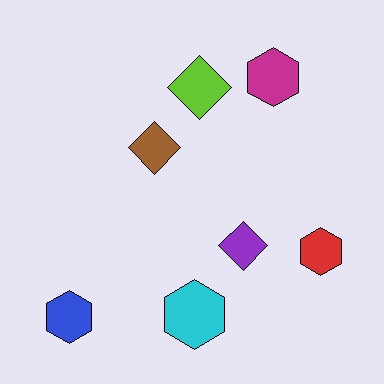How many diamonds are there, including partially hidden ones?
There are 3 diamonds.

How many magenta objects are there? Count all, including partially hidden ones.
There is 1 magenta object.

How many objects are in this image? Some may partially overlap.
There are 7 objects.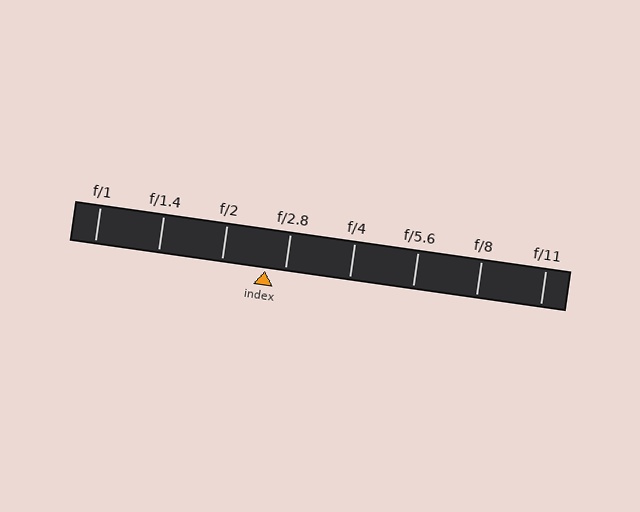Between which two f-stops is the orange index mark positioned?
The index mark is between f/2 and f/2.8.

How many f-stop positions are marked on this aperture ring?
There are 8 f-stop positions marked.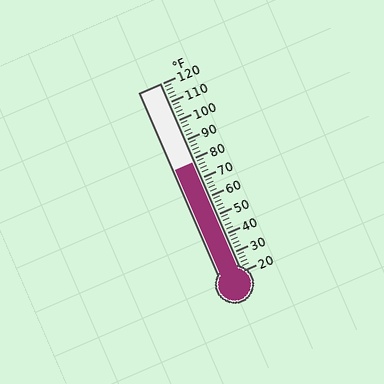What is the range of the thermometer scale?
The thermometer scale ranges from 20°F to 120°F.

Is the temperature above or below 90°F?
The temperature is below 90°F.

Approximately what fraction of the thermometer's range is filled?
The thermometer is filled to approximately 60% of its range.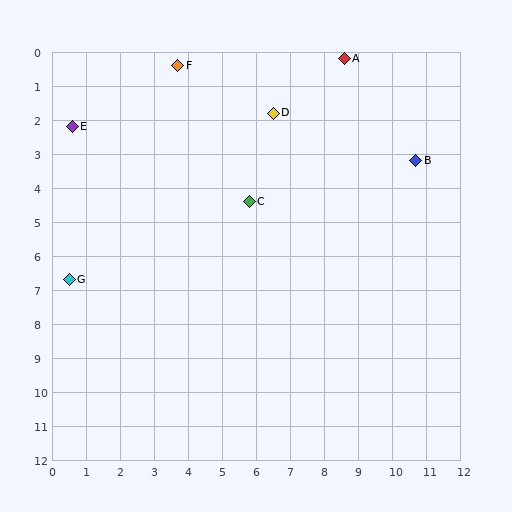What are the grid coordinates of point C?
Point C is at approximately (5.8, 4.4).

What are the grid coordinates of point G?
Point G is at approximately (0.5, 6.7).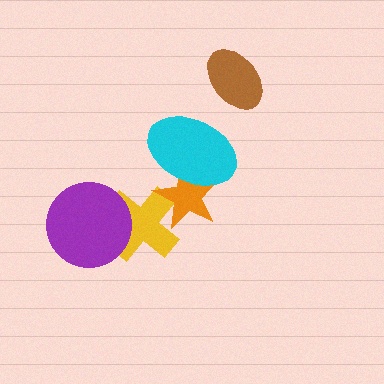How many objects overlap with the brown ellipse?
0 objects overlap with the brown ellipse.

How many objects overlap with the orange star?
2 objects overlap with the orange star.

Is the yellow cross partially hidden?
Yes, it is partially covered by another shape.